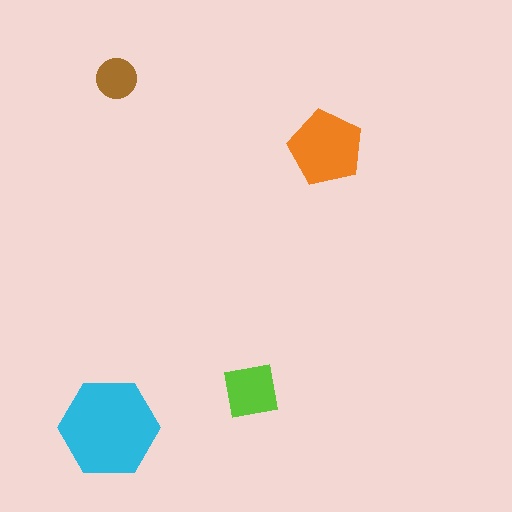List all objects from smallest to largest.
The brown circle, the lime square, the orange pentagon, the cyan hexagon.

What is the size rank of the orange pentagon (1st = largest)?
2nd.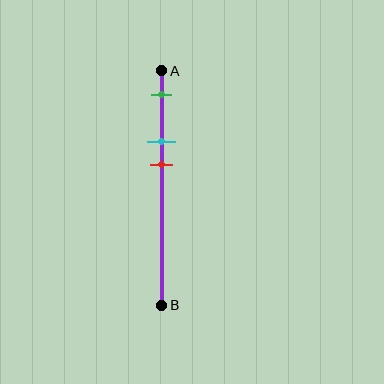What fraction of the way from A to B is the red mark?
The red mark is approximately 40% (0.4) of the way from A to B.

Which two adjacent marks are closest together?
The cyan and red marks are the closest adjacent pair.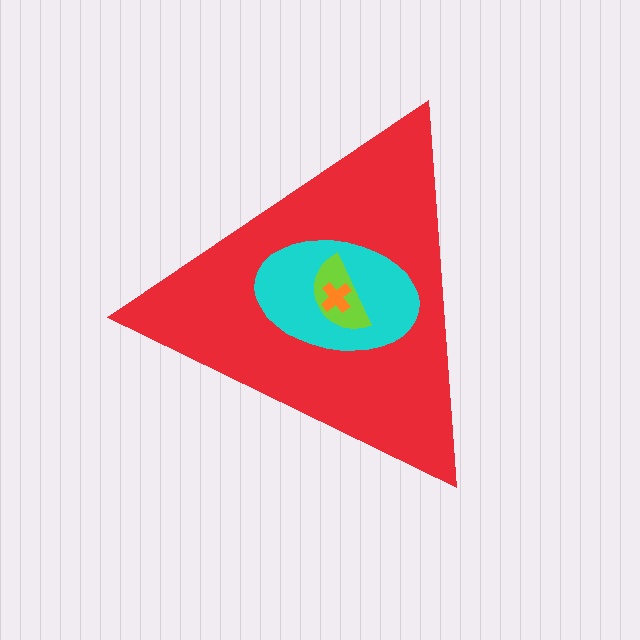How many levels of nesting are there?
4.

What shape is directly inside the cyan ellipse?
The lime semicircle.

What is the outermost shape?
The red triangle.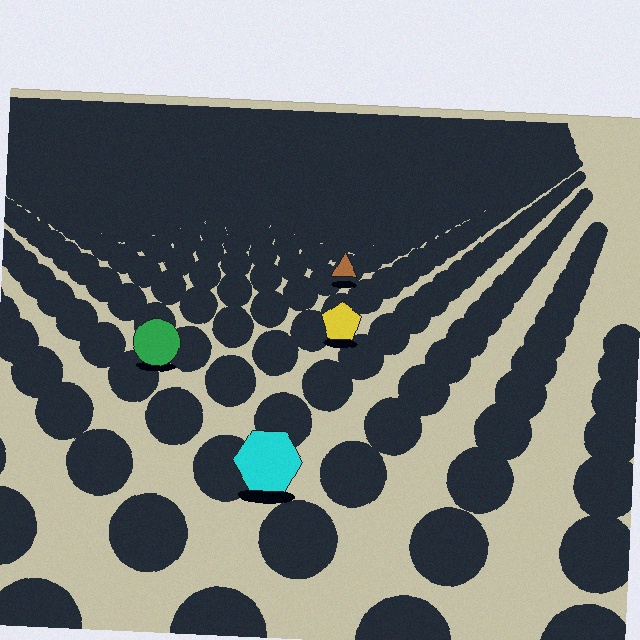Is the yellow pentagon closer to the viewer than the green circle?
No. The green circle is closer — you can tell from the texture gradient: the ground texture is coarser near it.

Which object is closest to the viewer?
The cyan hexagon is closest. The texture marks near it are larger and more spread out.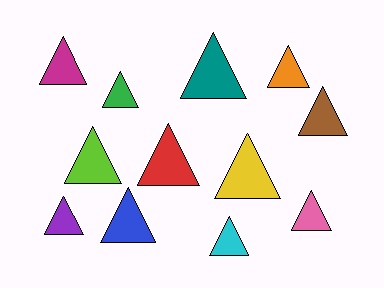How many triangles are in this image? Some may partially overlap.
There are 12 triangles.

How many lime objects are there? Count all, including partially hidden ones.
There is 1 lime object.